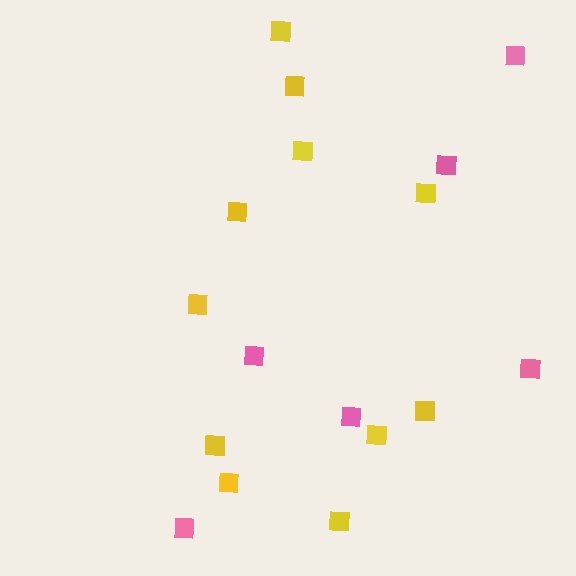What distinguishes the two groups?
There are 2 groups: one group of pink squares (6) and one group of yellow squares (11).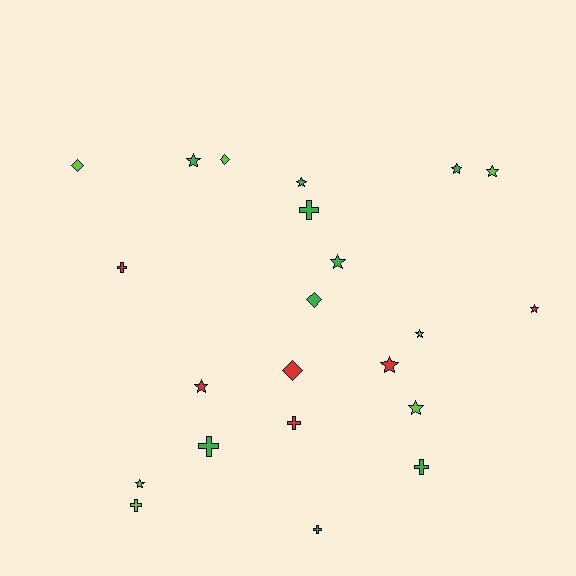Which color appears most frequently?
Green, with 9 objects.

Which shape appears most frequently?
Star, with 11 objects.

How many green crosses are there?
There are 4 green crosses.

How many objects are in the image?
There are 22 objects.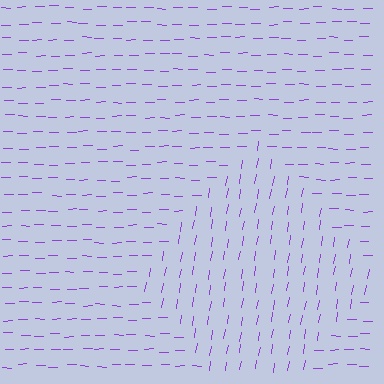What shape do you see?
I see a diamond.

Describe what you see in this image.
The image is filled with small purple line segments. A diamond region in the image has lines oriented differently from the surrounding lines, creating a visible texture boundary.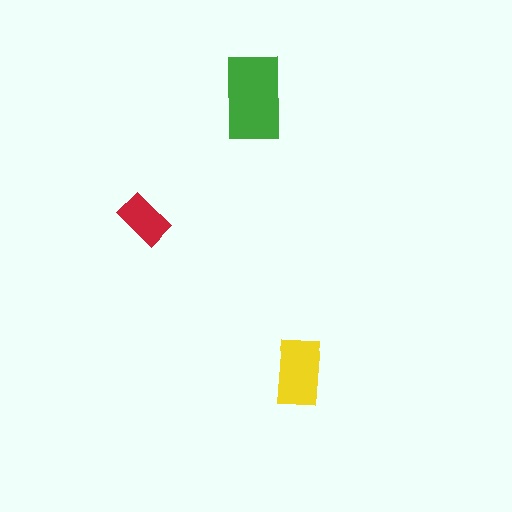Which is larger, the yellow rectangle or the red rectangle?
The yellow one.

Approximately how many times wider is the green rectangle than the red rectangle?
About 1.5 times wider.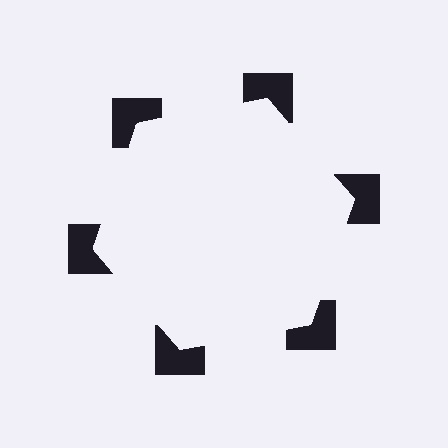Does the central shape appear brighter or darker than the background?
It typically appears slightly brighter than the background, even though no actual brightness change is drawn.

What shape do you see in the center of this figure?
An illusory hexagon — its edges are inferred from the aligned wedge cuts in the notched squares, not physically drawn.